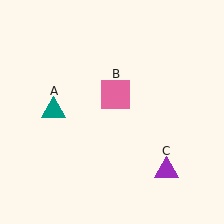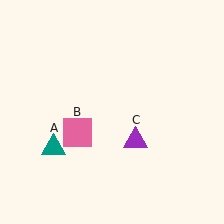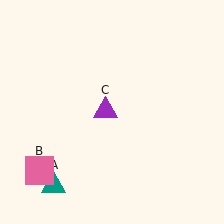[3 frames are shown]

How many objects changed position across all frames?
3 objects changed position: teal triangle (object A), pink square (object B), purple triangle (object C).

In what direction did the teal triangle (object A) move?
The teal triangle (object A) moved down.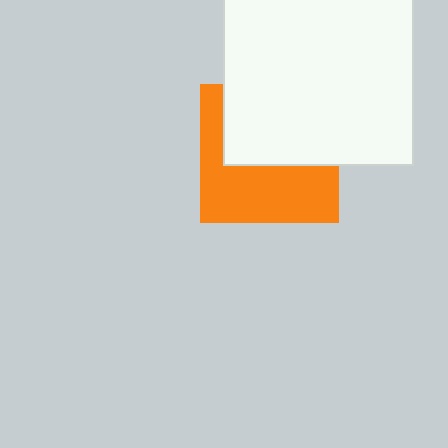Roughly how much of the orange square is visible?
About half of it is visible (roughly 51%).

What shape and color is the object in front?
The object in front is a white square.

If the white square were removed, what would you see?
You would see the complete orange square.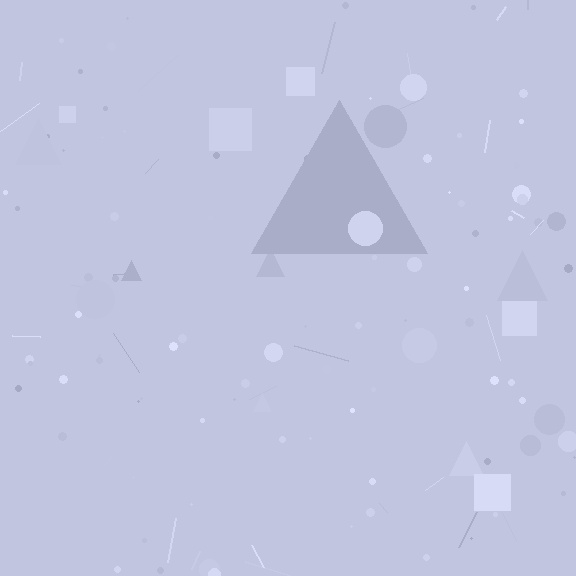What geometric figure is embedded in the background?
A triangle is embedded in the background.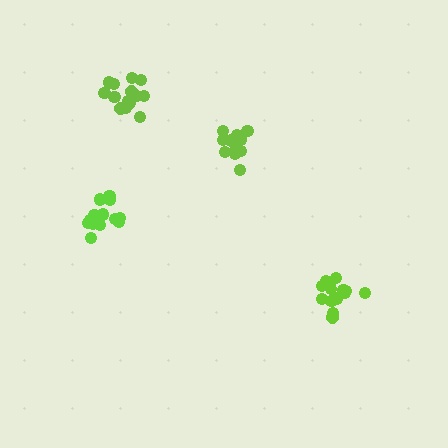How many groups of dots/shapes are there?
There are 4 groups.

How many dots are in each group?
Group 1: 15 dots, Group 2: 15 dots, Group 3: 15 dots, Group 4: 13 dots (58 total).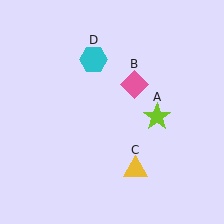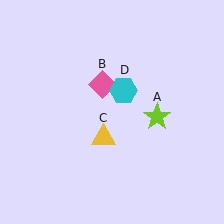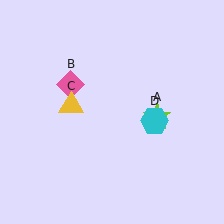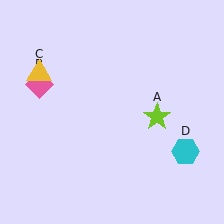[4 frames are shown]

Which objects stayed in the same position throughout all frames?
Lime star (object A) remained stationary.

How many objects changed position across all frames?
3 objects changed position: pink diamond (object B), yellow triangle (object C), cyan hexagon (object D).